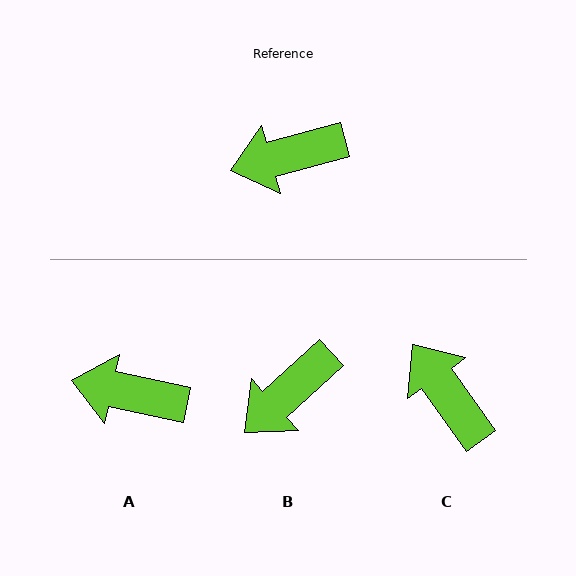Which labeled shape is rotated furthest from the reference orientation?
C, about 70 degrees away.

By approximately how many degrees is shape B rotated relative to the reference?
Approximately 27 degrees counter-clockwise.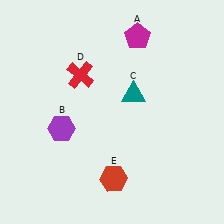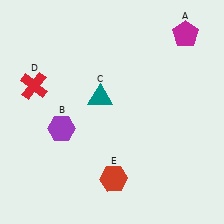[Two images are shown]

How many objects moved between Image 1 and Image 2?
3 objects moved between the two images.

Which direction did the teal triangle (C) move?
The teal triangle (C) moved left.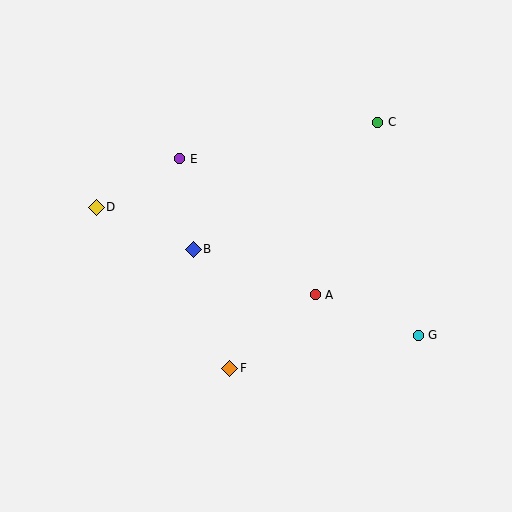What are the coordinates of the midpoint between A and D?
The midpoint between A and D is at (206, 251).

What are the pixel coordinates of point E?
Point E is at (180, 159).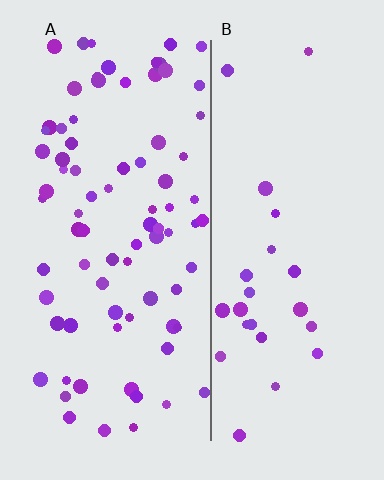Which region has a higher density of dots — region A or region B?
A (the left).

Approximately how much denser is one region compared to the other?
Approximately 3.1× — region A over region B.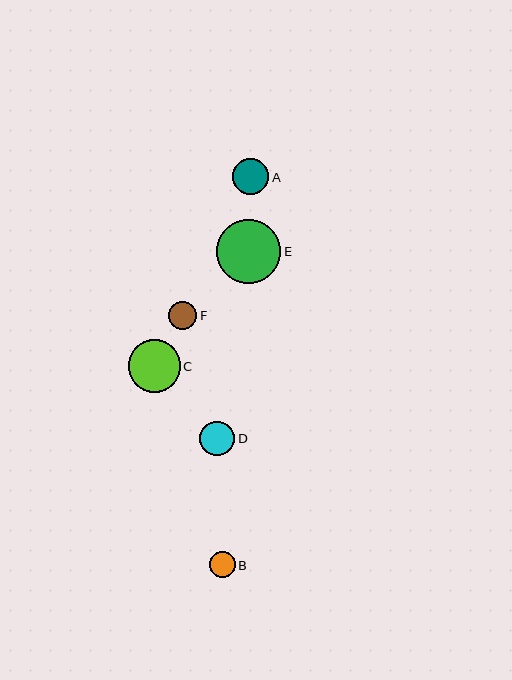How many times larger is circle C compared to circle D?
Circle C is approximately 1.5 times the size of circle D.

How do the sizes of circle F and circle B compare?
Circle F and circle B are approximately the same size.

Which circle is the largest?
Circle E is the largest with a size of approximately 65 pixels.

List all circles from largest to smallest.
From largest to smallest: E, C, A, D, F, B.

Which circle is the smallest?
Circle B is the smallest with a size of approximately 26 pixels.